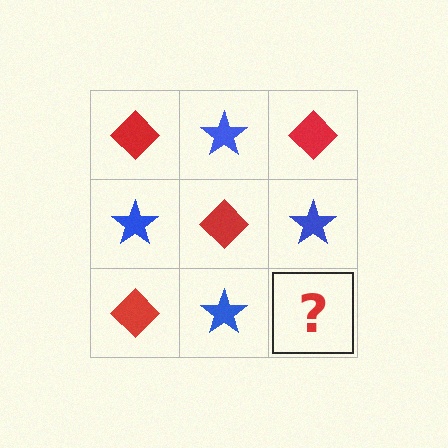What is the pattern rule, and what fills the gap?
The rule is that it alternates red diamond and blue star in a checkerboard pattern. The gap should be filled with a red diamond.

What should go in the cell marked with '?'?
The missing cell should contain a red diamond.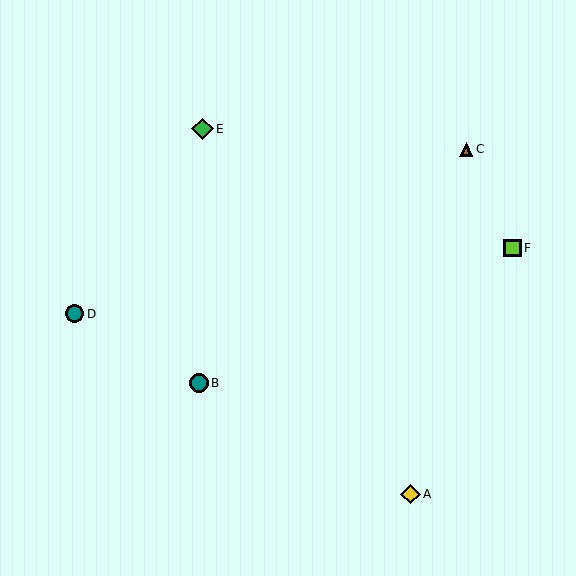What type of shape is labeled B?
Shape B is a teal circle.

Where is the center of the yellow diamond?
The center of the yellow diamond is at (410, 494).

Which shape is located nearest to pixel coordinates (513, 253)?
The lime square (labeled F) at (512, 248) is nearest to that location.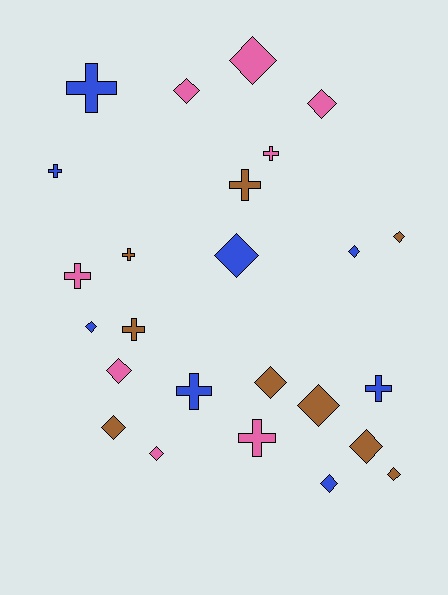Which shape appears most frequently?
Diamond, with 15 objects.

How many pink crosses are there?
There are 3 pink crosses.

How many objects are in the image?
There are 25 objects.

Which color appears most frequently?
Brown, with 9 objects.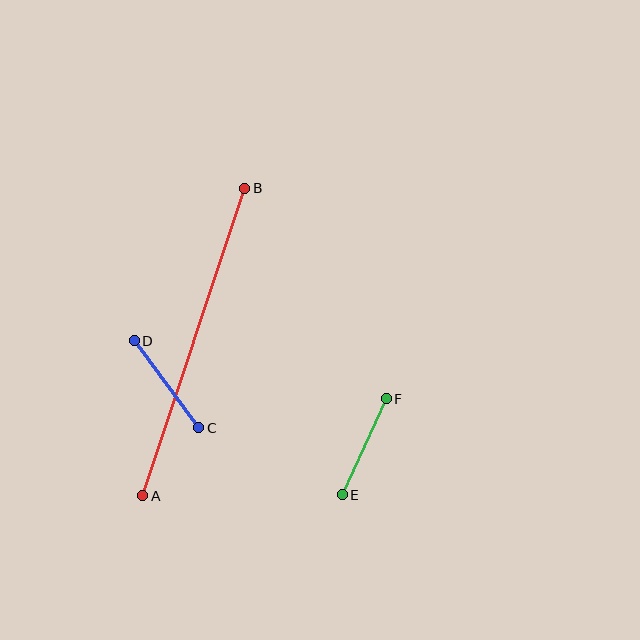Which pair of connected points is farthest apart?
Points A and B are farthest apart.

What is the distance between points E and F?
The distance is approximately 105 pixels.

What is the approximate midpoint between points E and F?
The midpoint is at approximately (364, 447) pixels.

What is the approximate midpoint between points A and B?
The midpoint is at approximately (194, 342) pixels.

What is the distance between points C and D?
The distance is approximately 109 pixels.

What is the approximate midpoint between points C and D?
The midpoint is at approximately (167, 384) pixels.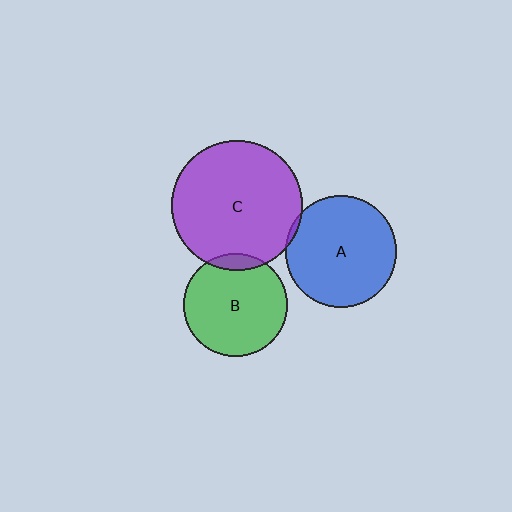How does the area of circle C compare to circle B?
Approximately 1.6 times.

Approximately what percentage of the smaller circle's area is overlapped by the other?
Approximately 5%.